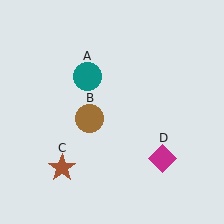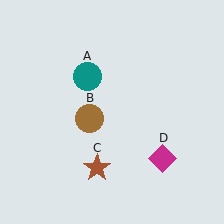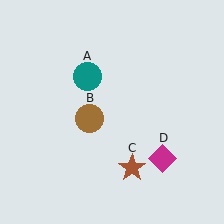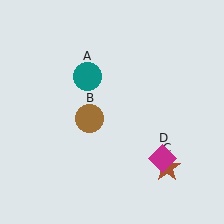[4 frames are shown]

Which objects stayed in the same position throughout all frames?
Teal circle (object A) and brown circle (object B) and magenta diamond (object D) remained stationary.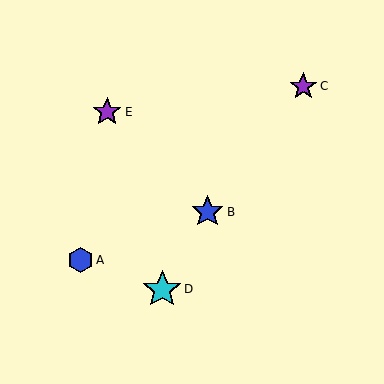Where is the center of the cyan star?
The center of the cyan star is at (162, 289).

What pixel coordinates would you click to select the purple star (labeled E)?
Click at (107, 112) to select the purple star E.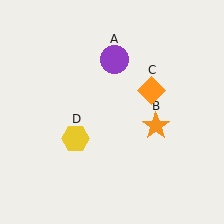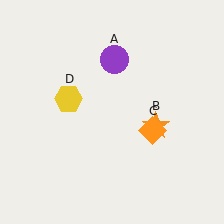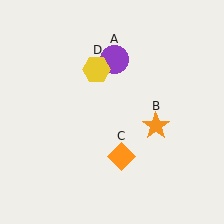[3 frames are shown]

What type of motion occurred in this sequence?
The orange diamond (object C), yellow hexagon (object D) rotated clockwise around the center of the scene.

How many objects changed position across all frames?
2 objects changed position: orange diamond (object C), yellow hexagon (object D).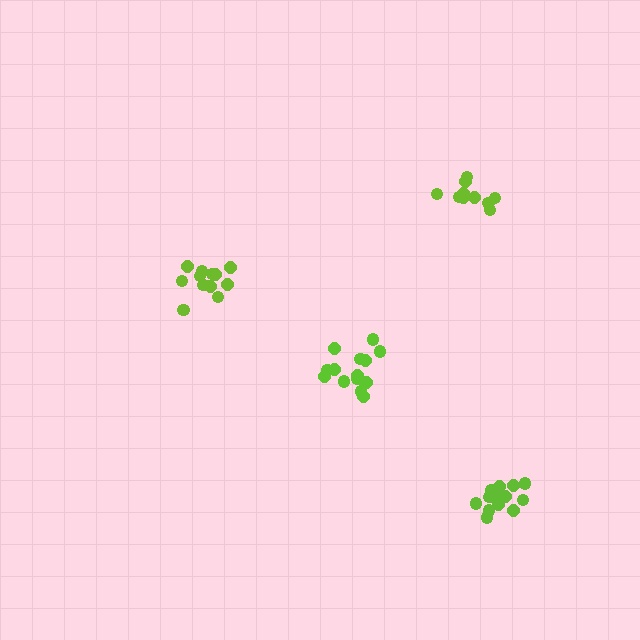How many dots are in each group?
Group 1: 12 dots, Group 2: 14 dots, Group 3: 10 dots, Group 4: 14 dots (50 total).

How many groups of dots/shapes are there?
There are 4 groups.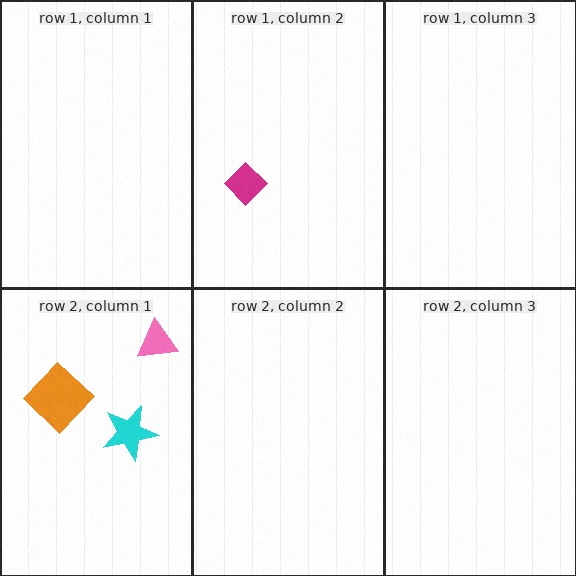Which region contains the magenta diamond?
The row 1, column 2 region.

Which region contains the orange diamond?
The row 2, column 1 region.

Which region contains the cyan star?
The row 2, column 1 region.